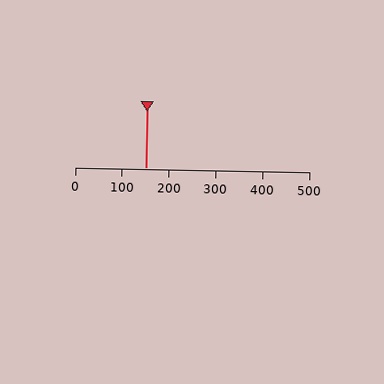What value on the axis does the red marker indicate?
The marker indicates approximately 150.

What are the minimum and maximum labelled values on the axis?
The axis runs from 0 to 500.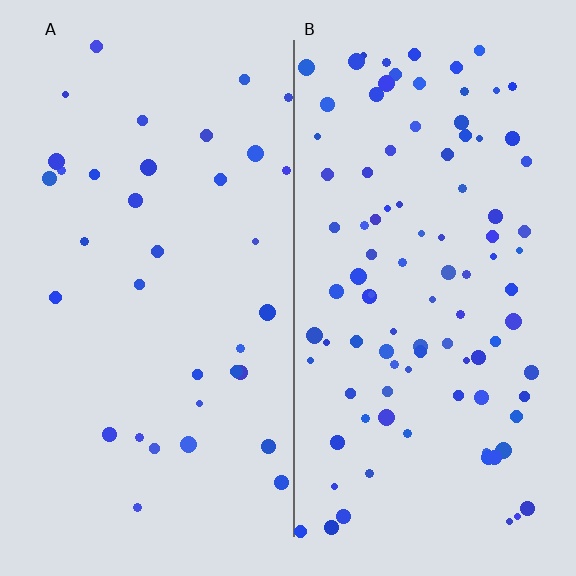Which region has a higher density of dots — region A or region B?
B (the right).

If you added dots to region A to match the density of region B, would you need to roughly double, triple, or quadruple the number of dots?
Approximately triple.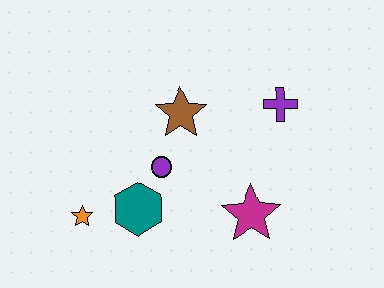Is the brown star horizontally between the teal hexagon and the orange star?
No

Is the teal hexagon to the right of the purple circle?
No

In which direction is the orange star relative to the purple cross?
The orange star is to the left of the purple cross.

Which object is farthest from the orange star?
The purple cross is farthest from the orange star.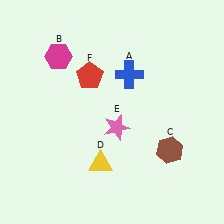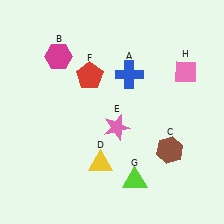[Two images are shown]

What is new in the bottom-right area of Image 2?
A lime triangle (G) was added in the bottom-right area of Image 2.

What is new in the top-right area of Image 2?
A pink diamond (H) was added in the top-right area of Image 2.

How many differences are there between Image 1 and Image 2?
There are 2 differences between the two images.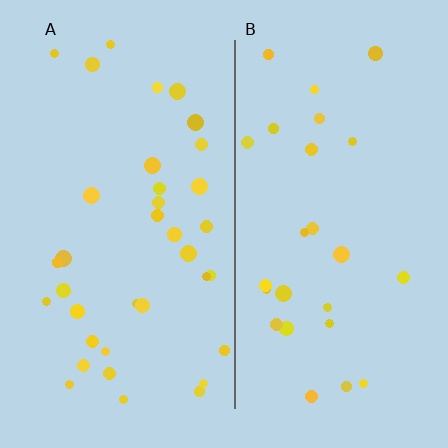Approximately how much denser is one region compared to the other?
Approximately 1.4× — region A over region B.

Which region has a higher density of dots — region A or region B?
A (the left).